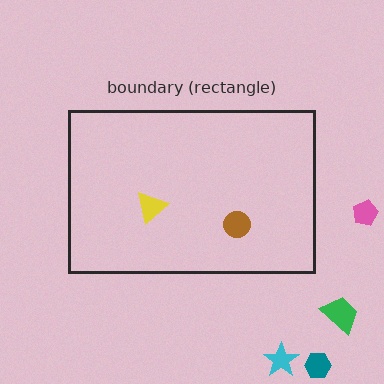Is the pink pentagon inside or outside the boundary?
Outside.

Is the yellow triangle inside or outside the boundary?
Inside.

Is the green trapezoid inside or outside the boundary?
Outside.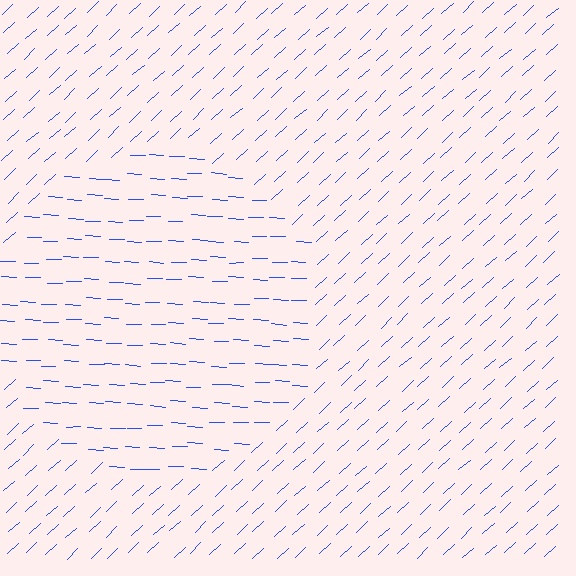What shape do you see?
I see a circle.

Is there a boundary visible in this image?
Yes, there is a texture boundary formed by a change in line orientation.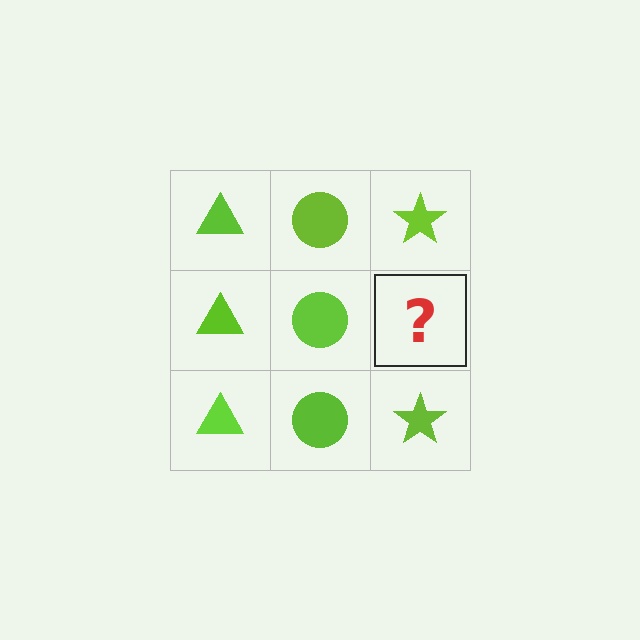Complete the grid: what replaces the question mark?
The question mark should be replaced with a lime star.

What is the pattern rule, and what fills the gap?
The rule is that each column has a consistent shape. The gap should be filled with a lime star.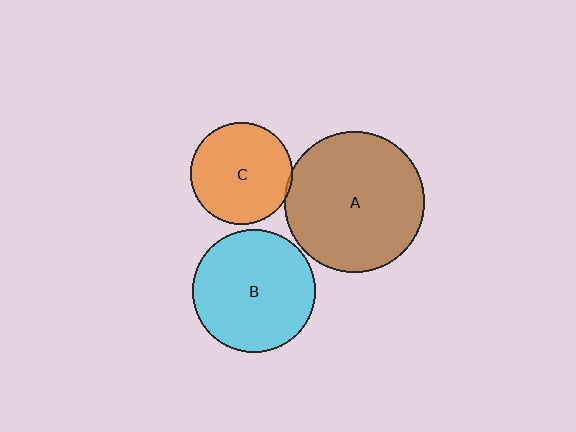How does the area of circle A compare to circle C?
Approximately 1.9 times.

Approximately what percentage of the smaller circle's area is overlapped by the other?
Approximately 5%.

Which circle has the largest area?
Circle A (brown).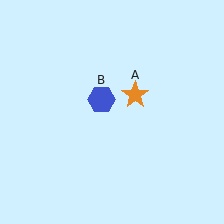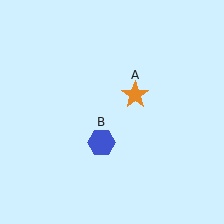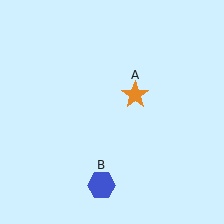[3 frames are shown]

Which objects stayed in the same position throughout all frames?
Orange star (object A) remained stationary.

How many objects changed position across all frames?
1 object changed position: blue hexagon (object B).